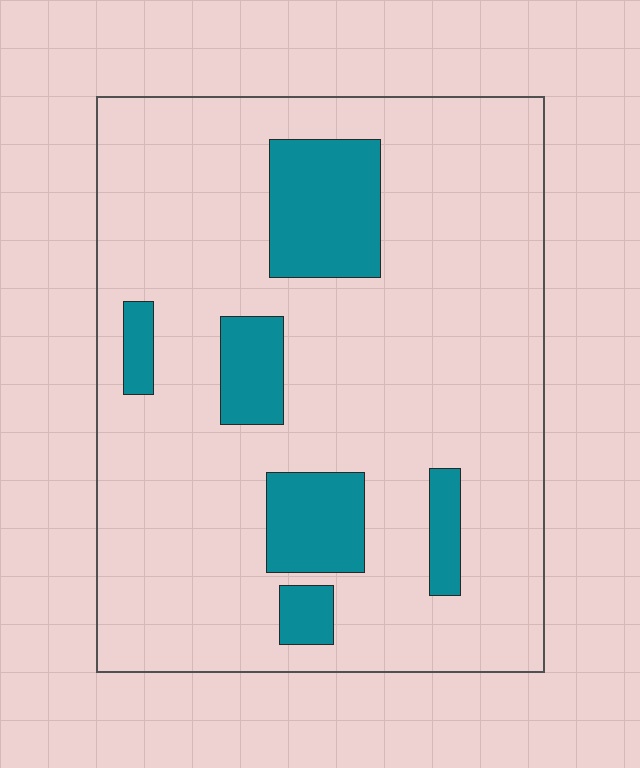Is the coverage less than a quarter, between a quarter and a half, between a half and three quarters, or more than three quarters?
Less than a quarter.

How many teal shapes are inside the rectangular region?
6.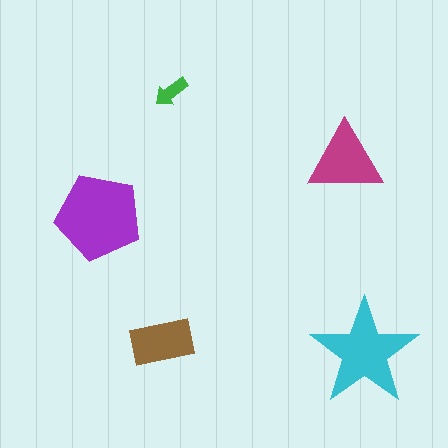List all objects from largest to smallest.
The purple pentagon, the cyan star, the magenta triangle, the brown rectangle, the green arrow.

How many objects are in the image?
There are 5 objects in the image.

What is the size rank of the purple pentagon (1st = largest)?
1st.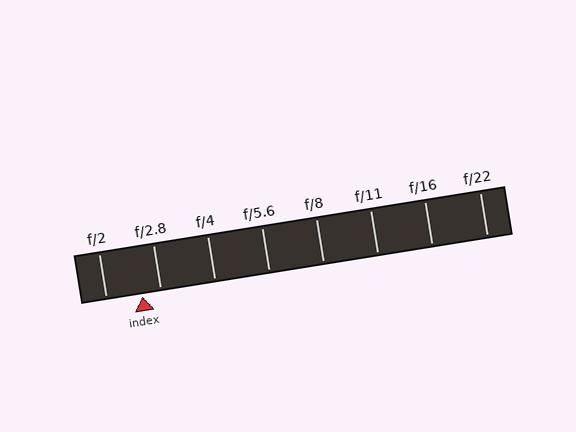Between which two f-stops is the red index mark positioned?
The index mark is between f/2 and f/2.8.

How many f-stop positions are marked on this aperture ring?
There are 8 f-stop positions marked.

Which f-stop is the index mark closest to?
The index mark is closest to f/2.8.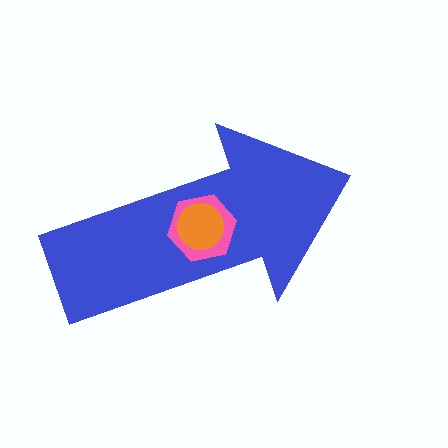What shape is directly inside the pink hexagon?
The orange circle.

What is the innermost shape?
The orange circle.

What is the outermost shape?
The blue arrow.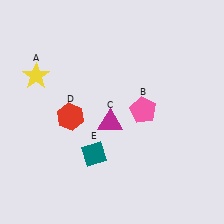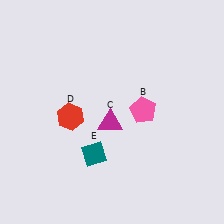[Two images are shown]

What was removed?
The yellow star (A) was removed in Image 2.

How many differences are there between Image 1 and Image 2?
There is 1 difference between the two images.